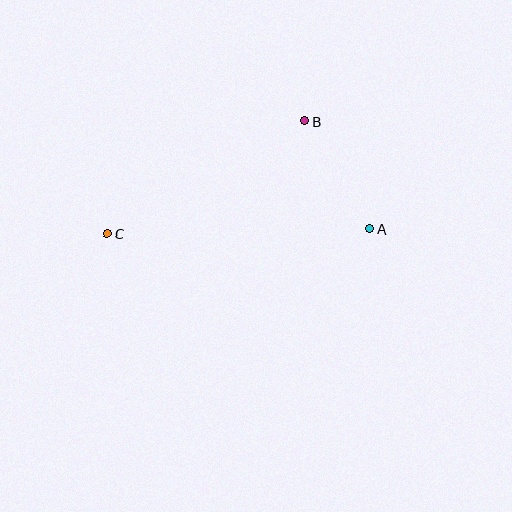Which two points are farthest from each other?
Points A and C are farthest from each other.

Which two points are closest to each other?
Points A and B are closest to each other.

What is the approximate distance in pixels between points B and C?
The distance between B and C is approximately 227 pixels.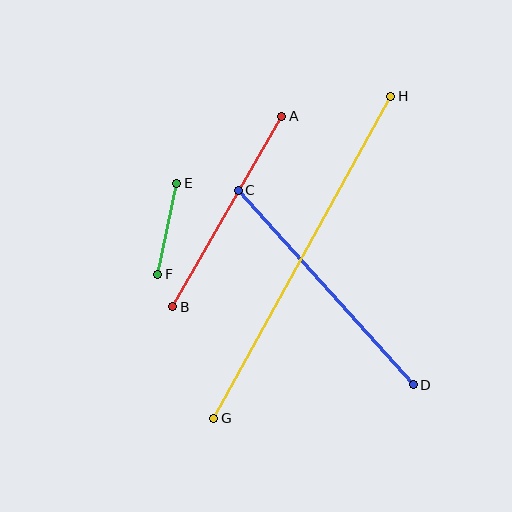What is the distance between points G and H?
The distance is approximately 367 pixels.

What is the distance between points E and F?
The distance is approximately 93 pixels.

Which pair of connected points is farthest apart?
Points G and H are farthest apart.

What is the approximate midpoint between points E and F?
The midpoint is at approximately (167, 229) pixels.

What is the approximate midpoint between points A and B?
The midpoint is at approximately (227, 212) pixels.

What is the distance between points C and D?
The distance is approximately 262 pixels.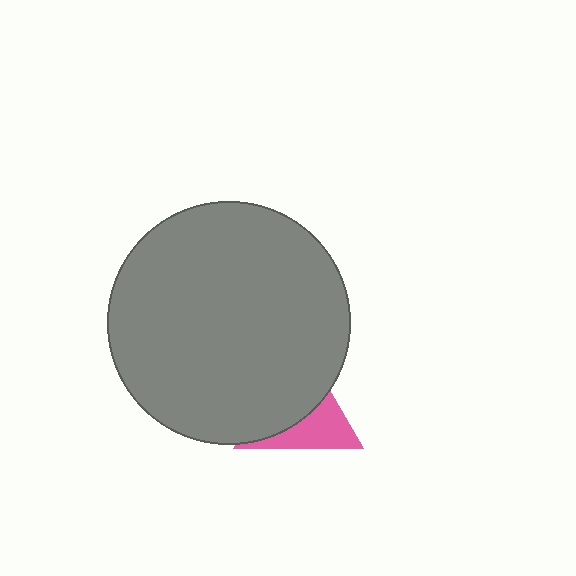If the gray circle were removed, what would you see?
You would see the complete pink triangle.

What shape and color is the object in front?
The object in front is a gray circle.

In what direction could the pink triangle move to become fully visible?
The pink triangle could move toward the lower-right. That would shift it out from behind the gray circle entirely.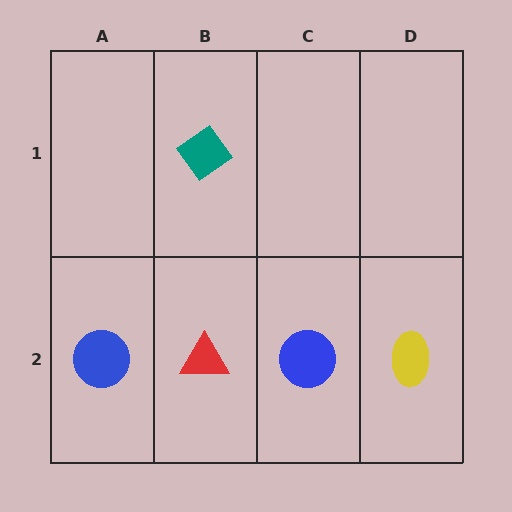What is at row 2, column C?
A blue circle.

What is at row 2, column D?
A yellow ellipse.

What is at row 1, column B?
A teal diamond.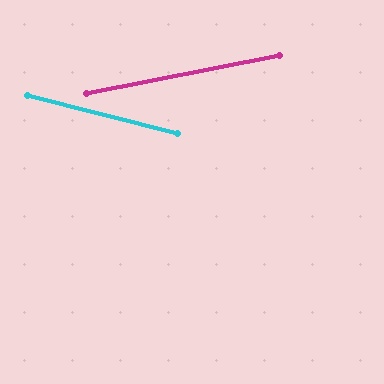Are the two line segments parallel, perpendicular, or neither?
Neither parallel nor perpendicular — they differ by about 25°.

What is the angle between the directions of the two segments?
Approximately 25 degrees.